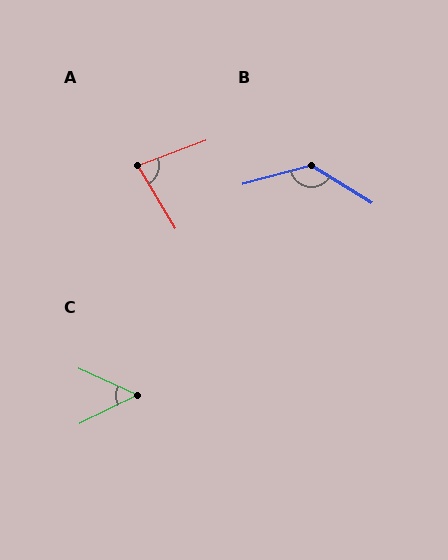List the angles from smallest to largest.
C (51°), A (79°), B (132°).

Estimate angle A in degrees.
Approximately 79 degrees.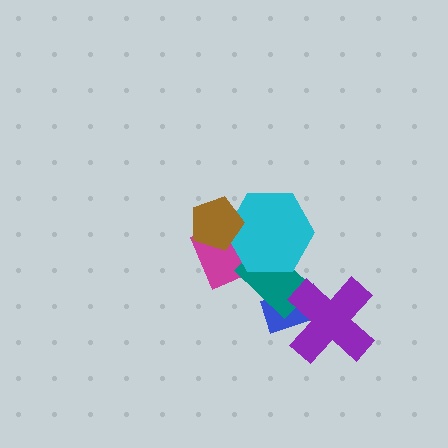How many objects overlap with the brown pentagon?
2 objects overlap with the brown pentagon.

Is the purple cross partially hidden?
No, no other shape covers it.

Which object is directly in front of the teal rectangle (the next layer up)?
The purple cross is directly in front of the teal rectangle.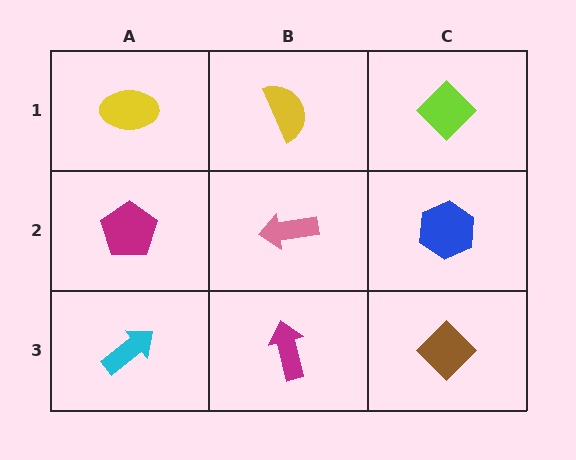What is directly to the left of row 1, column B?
A yellow ellipse.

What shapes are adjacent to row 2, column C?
A lime diamond (row 1, column C), a brown diamond (row 3, column C), a pink arrow (row 2, column B).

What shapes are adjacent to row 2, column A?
A yellow ellipse (row 1, column A), a cyan arrow (row 3, column A), a pink arrow (row 2, column B).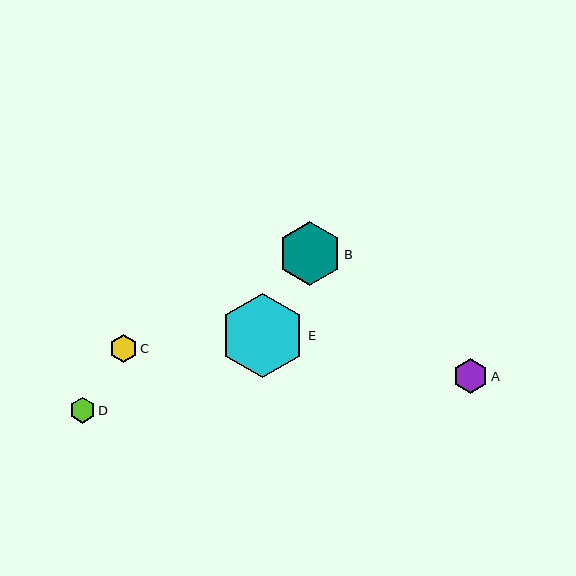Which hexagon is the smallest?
Hexagon D is the smallest with a size of approximately 26 pixels.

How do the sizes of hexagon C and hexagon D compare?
Hexagon C and hexagon D are approximately the same size.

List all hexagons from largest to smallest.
From largest to smallest: E, B, A, C, D.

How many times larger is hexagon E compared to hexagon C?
Hexagon E is approximately 3.0 times the size of hexagon C.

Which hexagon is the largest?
Hexagon E is the largest with a size of approximately 85 pixels.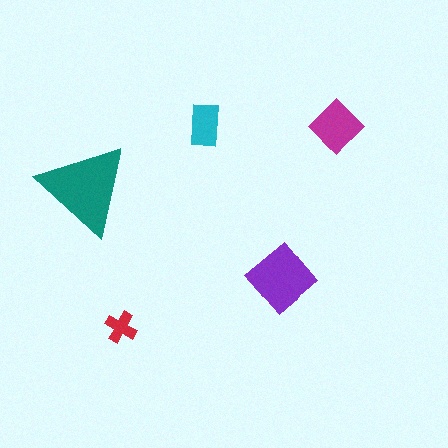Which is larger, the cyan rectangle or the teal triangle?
The teal triangle.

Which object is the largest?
The teal triangle.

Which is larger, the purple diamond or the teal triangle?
The teal triangle.